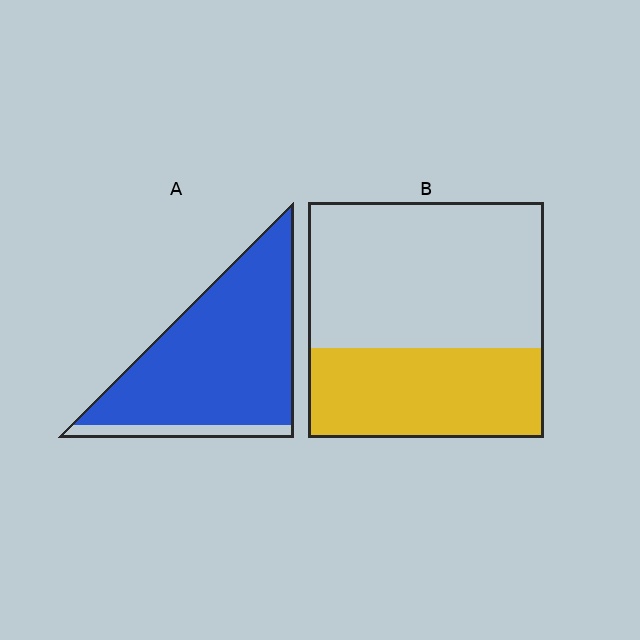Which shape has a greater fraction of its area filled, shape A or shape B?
Shape A.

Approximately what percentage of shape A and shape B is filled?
A is approximately 90% and B is approximately 40%.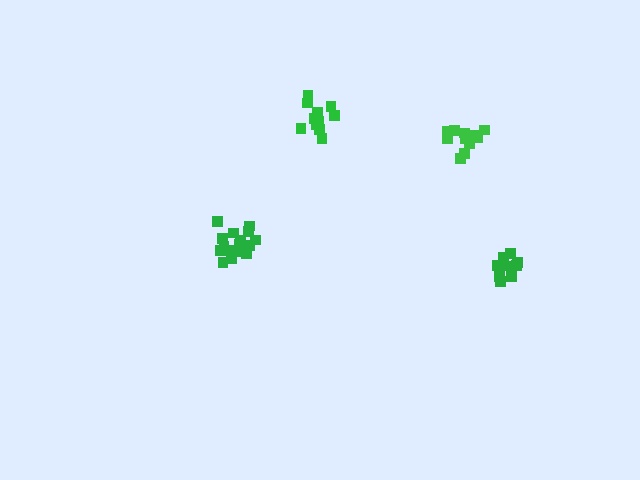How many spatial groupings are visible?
There are 4 spatial groupings.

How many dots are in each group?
Group 1: 16 dots, Group 2: 12 dots, Group 3: 11 dots, Group 4: 10 dots (49 total).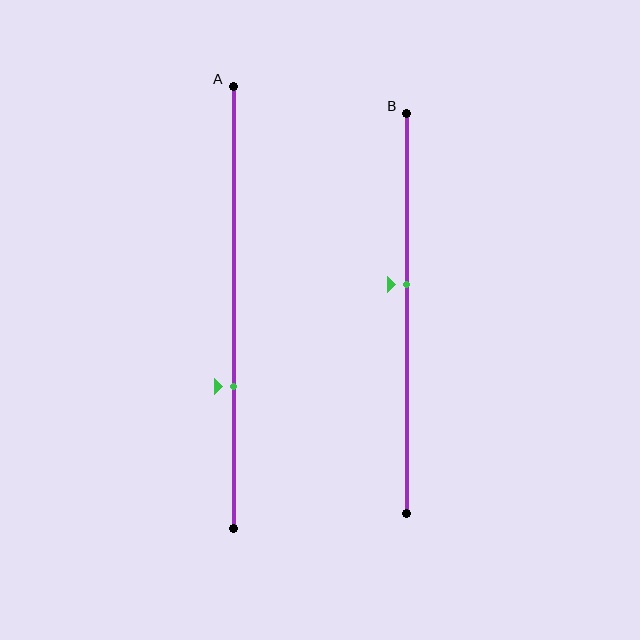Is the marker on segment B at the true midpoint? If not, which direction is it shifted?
No, the marker on segment B is shifted upward by about 7% of the segment length.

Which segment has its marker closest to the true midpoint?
Segment B has its marker closest to the true midpoint.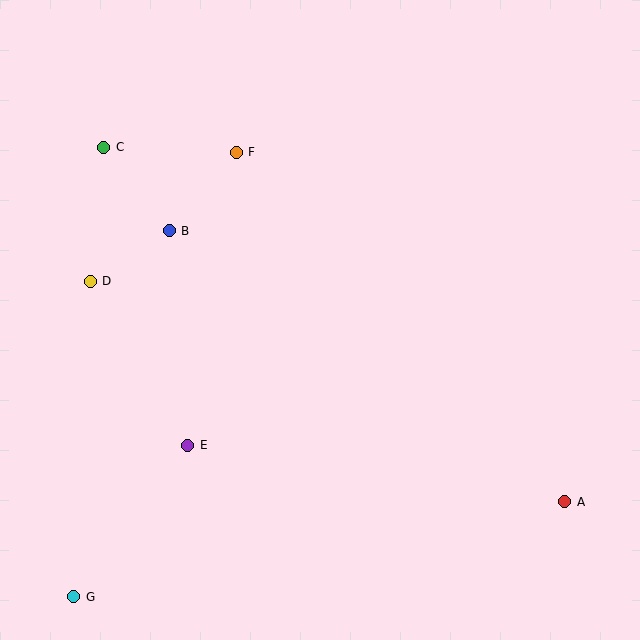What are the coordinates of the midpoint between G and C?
The midpoint between G and C is at (89, 372).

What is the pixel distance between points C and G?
The distance between C and G is 450 pixels.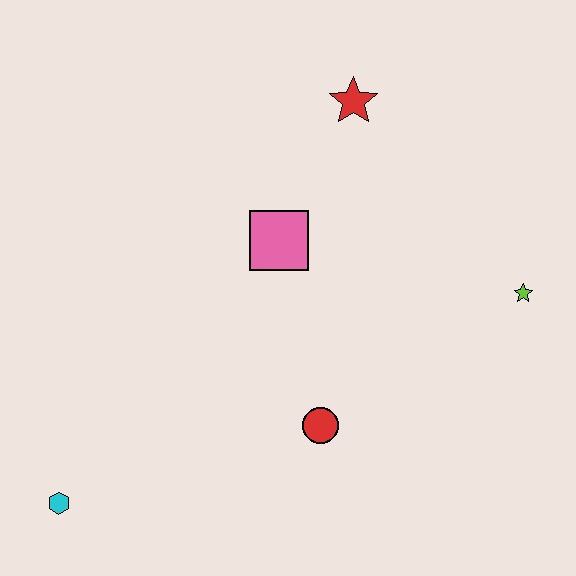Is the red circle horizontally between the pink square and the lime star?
Yes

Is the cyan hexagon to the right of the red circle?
No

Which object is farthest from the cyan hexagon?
The lime star is farthest from the cyan hexagon.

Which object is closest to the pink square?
The red star is closest to the pink square.